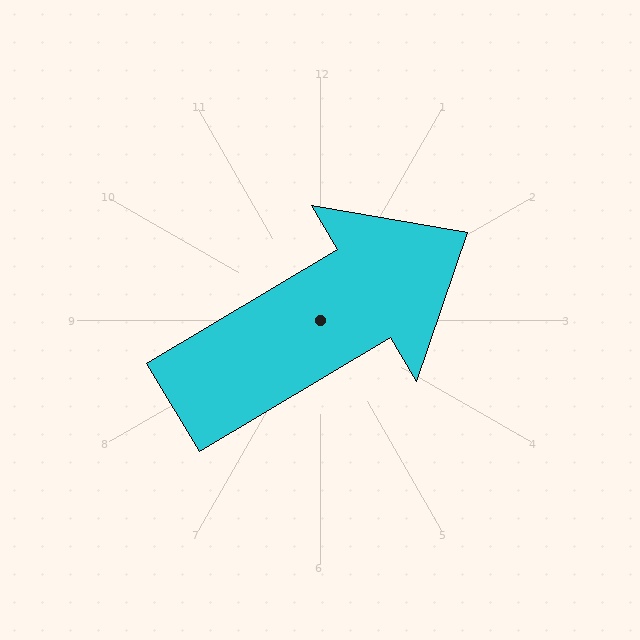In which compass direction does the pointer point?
Northeast.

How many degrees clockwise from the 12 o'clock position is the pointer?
Approximately 59 degrees.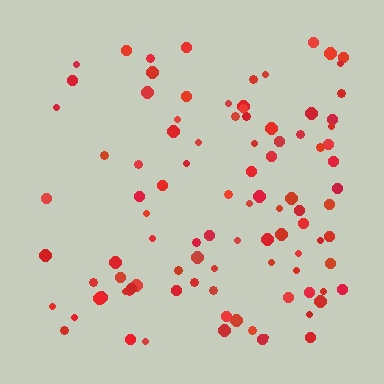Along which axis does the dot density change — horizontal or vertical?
Horizontal.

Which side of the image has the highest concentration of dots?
The right.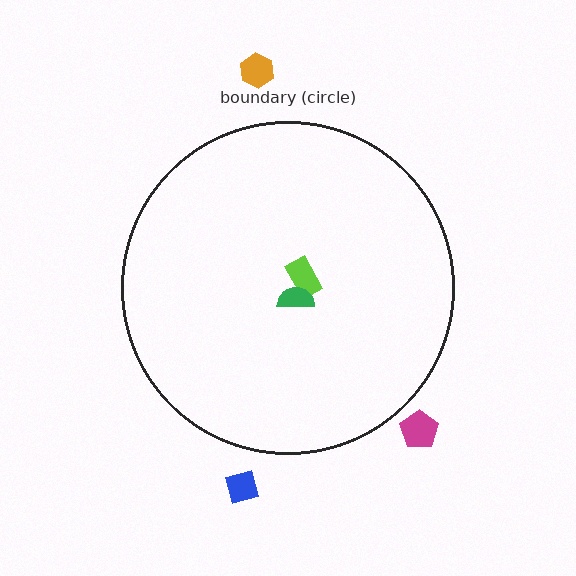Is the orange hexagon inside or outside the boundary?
Outside.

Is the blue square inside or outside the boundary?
Outside.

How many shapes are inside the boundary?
2 inside, 3 outside.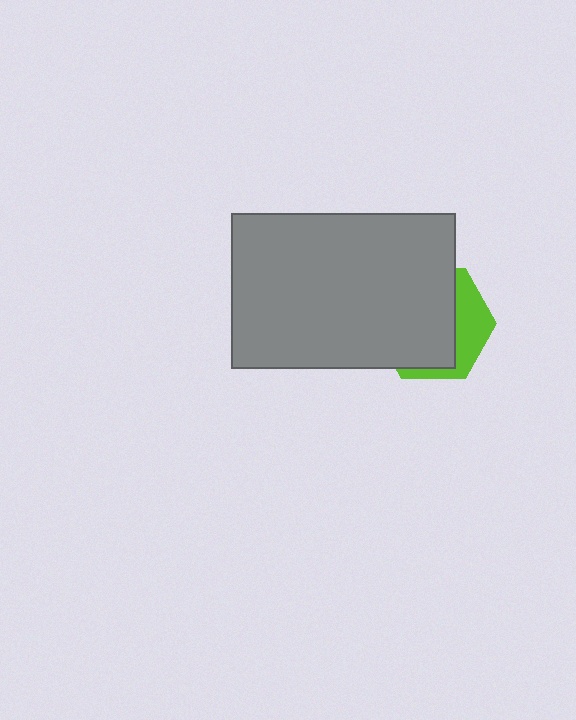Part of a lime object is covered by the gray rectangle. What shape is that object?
It is a hexagon.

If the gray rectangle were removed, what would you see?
You would see the complete lime hexagon.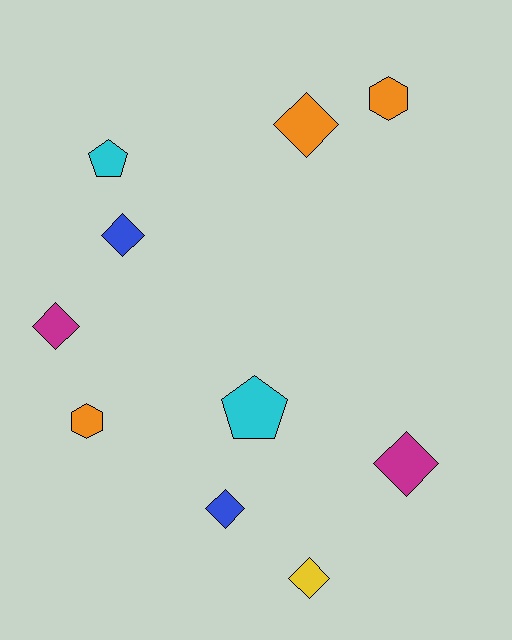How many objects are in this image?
There are 10 objects.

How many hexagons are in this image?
There are 2 hexagons.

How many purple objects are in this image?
There are no purple objects.